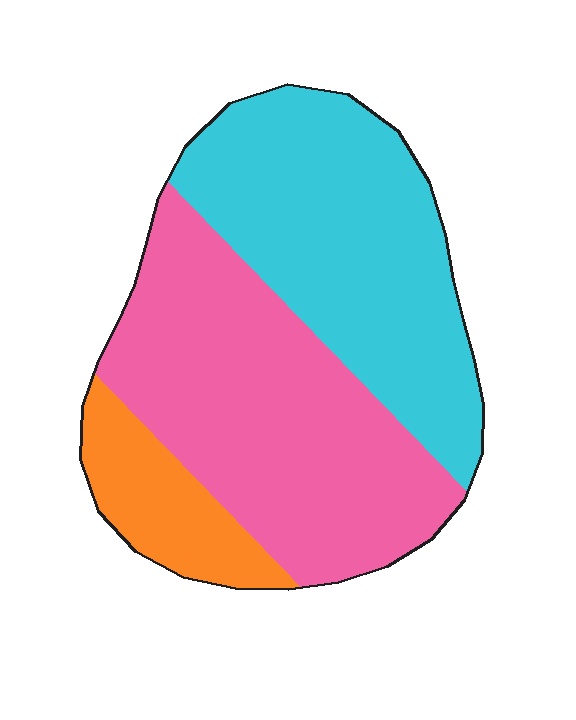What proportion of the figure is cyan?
Cyan covers around 40% of the figure.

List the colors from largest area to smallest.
From largest to smallest: pink, cyan, orange.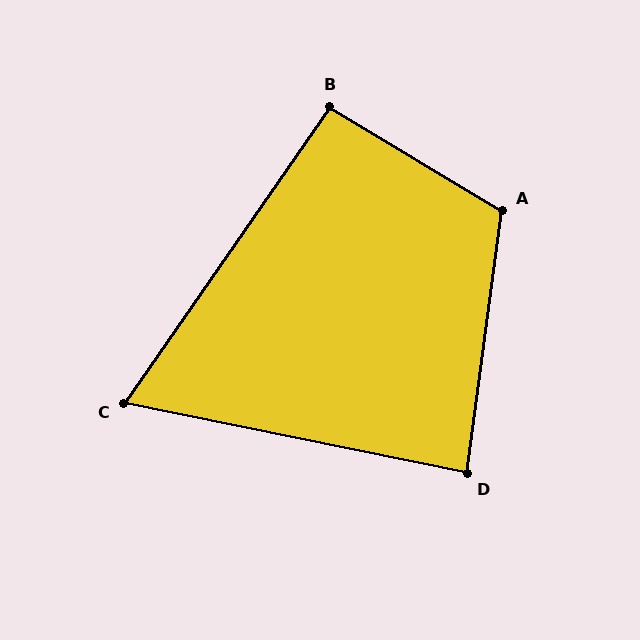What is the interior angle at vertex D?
Approximately 86 degrees (approximately right).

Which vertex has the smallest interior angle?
C, at approximately 67 degrees.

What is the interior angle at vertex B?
Approximately 94 degrees (approximately right).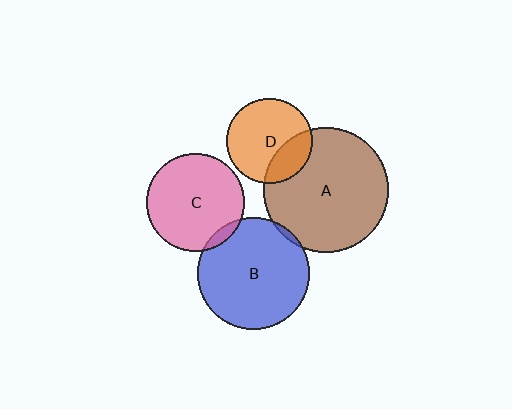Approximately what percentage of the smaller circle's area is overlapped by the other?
Approximately 5%.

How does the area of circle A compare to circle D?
Approximately 2.1 times.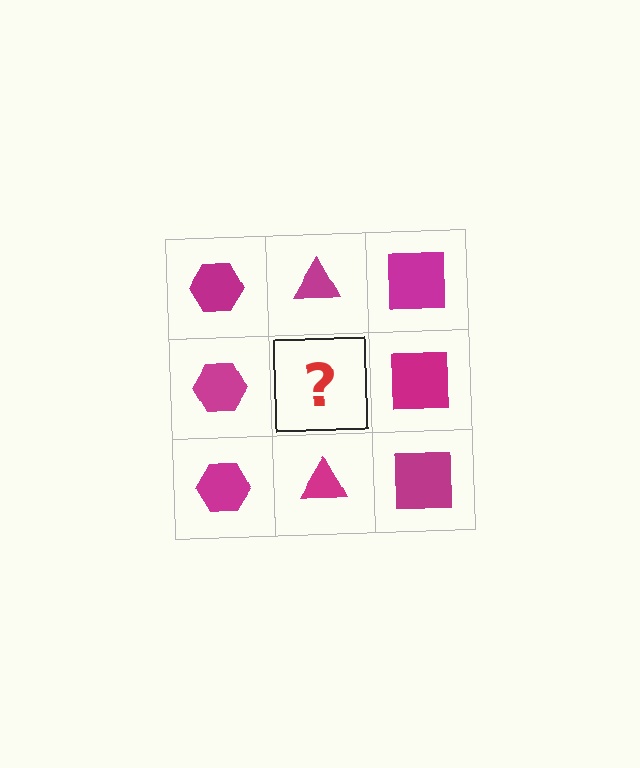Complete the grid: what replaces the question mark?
The question mark should be replaced with a magenta triangle.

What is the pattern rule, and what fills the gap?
The rule is that each column has a consistent shape. The gap should be filled with a magenta triangle.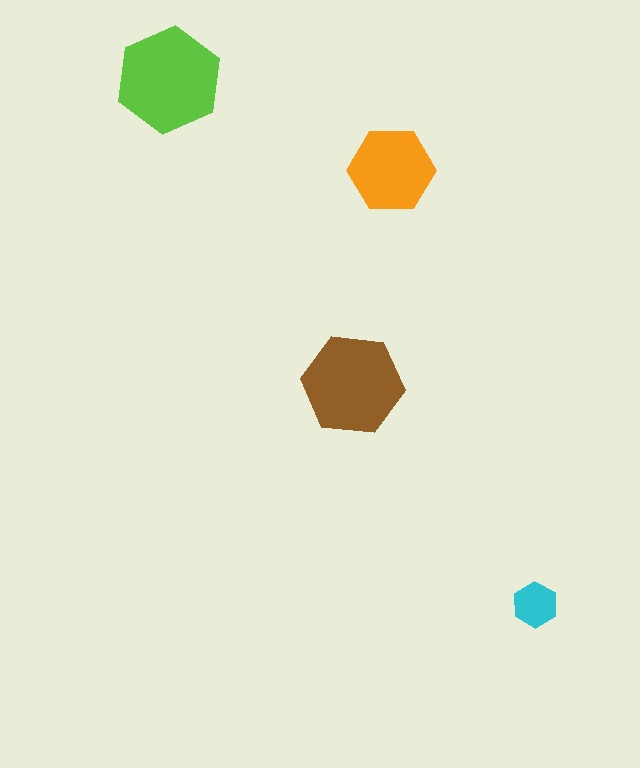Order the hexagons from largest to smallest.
the lime one, the brown one, the orange one, the cyan one.